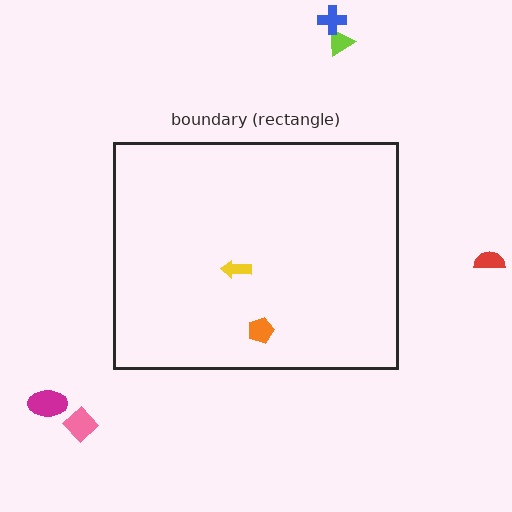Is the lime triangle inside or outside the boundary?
Outside.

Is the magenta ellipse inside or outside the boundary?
Outside.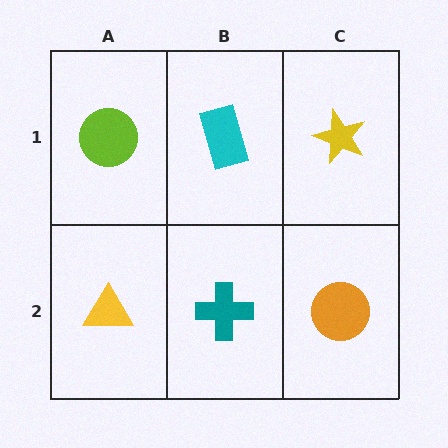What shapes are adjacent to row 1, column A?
A yellow triangle (row 2, column A), a cyan rectangle (row 1, column B).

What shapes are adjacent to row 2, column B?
A cyan rectangle (row 1, column B), a yellow triangle (row 2, column A), an orange circle (row 2, column C).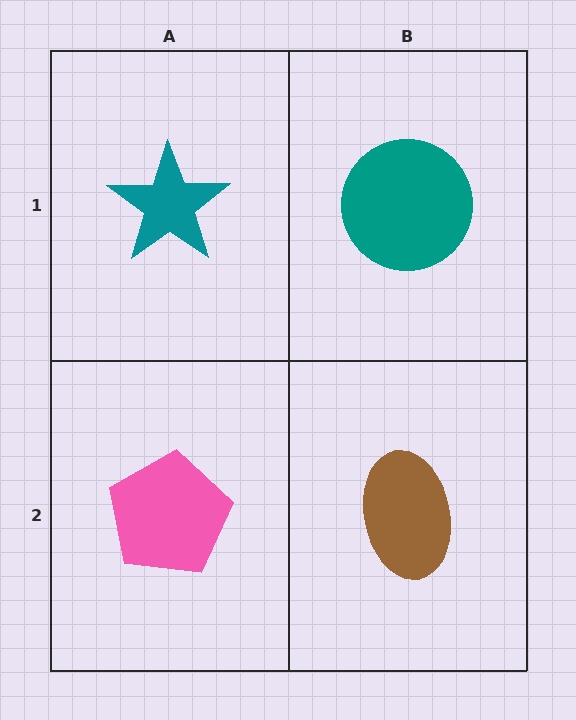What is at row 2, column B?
A brown ellipse.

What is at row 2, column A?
A pink pentagon.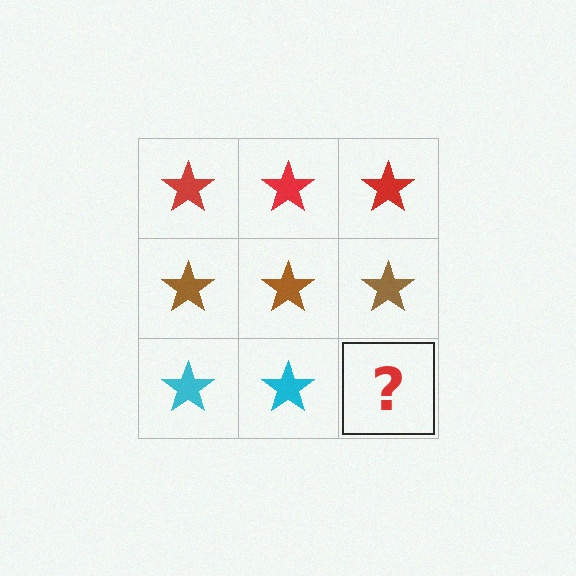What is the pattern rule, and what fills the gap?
The rule is that each row has a consistent color. The gap should be filled with a cyan star.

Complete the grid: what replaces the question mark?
The question mark should be replaced with a cyan star.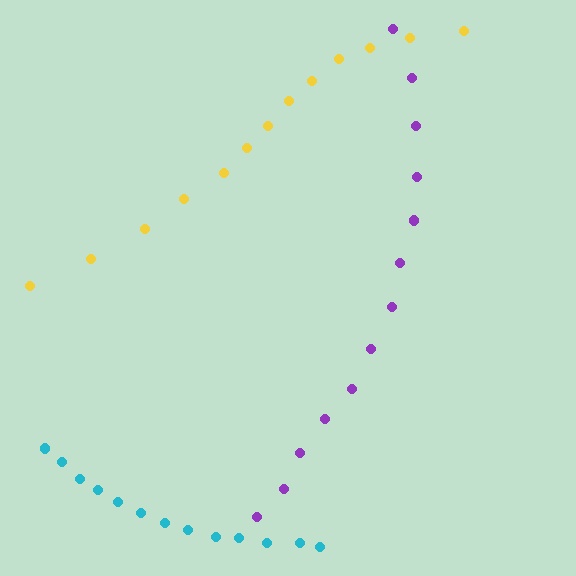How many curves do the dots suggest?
There are 3 distinct paths.